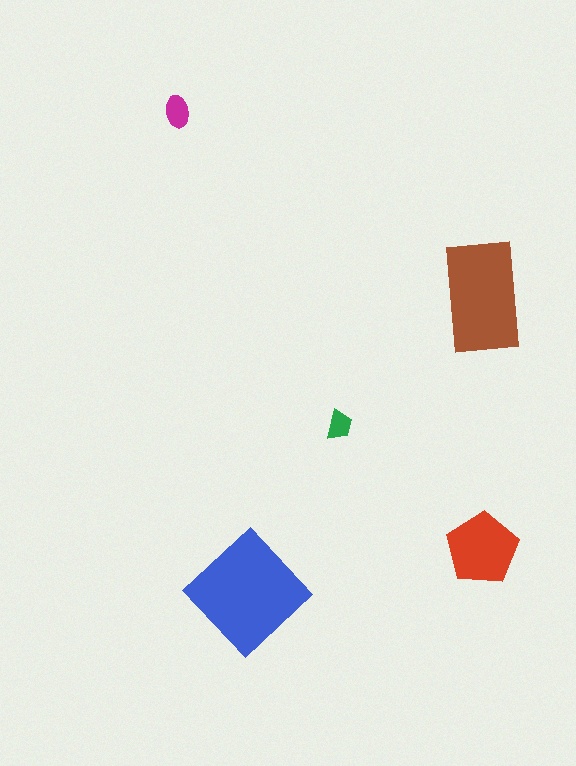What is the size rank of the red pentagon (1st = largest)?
3rd.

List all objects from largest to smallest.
The blue diamond, the brown rectangle, the red pentagon, the magenta ellipse, the green trapezoid.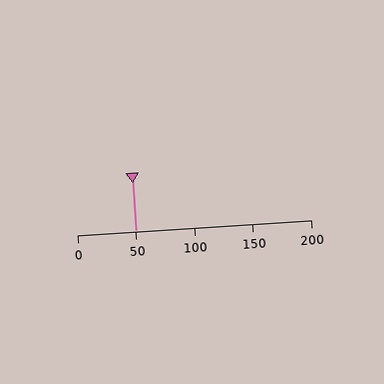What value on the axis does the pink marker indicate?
The marker indicates approximately 50.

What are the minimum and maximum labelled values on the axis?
The axis runs from 0 to 200.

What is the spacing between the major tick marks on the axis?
The major ticks are spaced 50 apart.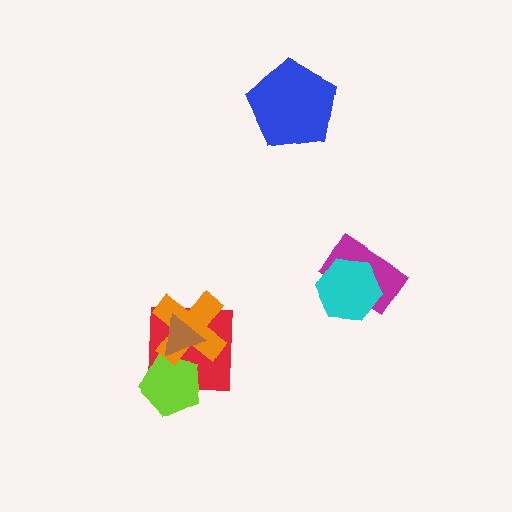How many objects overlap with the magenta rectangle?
1 object overlaps with the magenta rectangle.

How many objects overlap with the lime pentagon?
3 objects overlap with the lime pentagon.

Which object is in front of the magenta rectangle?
The cyan hexagon is in front of the magenta rectangle.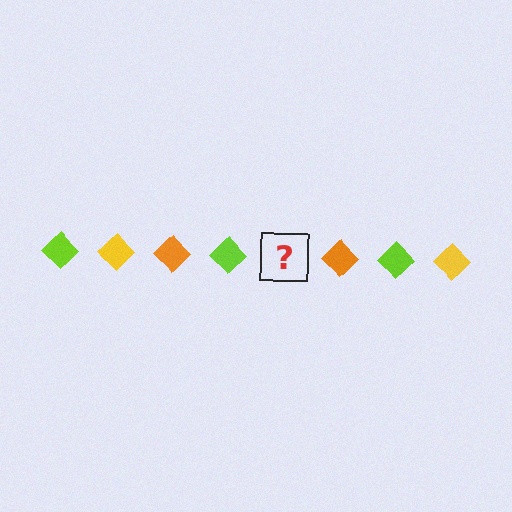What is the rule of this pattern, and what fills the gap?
The rule is that the pattern cycles through lime, yellow, orange diamonds. The gap should be filled with a yellow diamond.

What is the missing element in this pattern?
The missing element is a yellow diamond.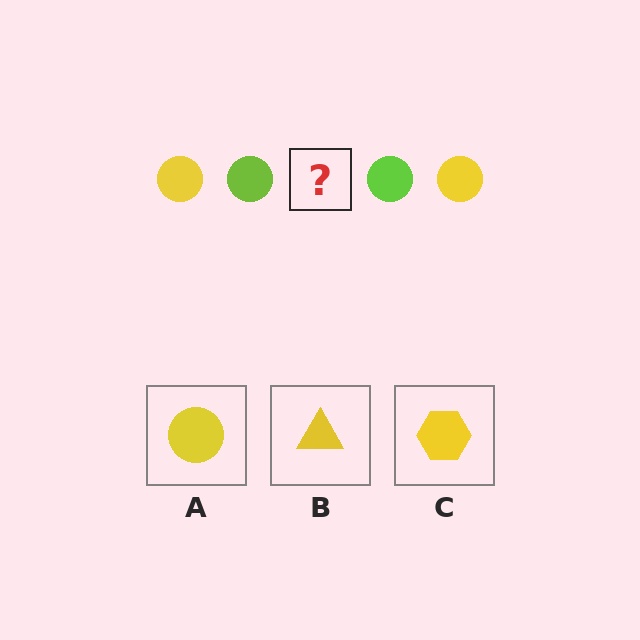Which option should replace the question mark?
Option A.